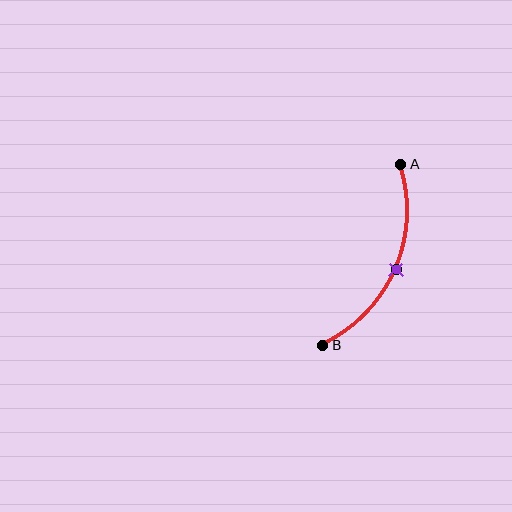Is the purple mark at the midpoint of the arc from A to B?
Yes. The purple mark lies on the arc at equal arc-length from both A and B — it is the arc midpoint.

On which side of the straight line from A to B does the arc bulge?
The arc bulges to the right of the straight line connecting A and B.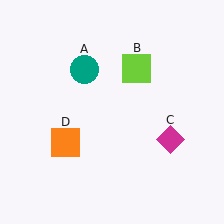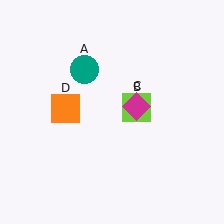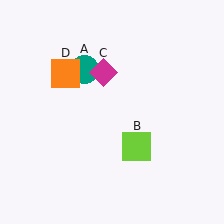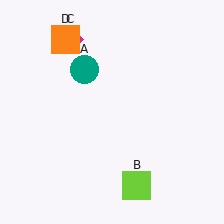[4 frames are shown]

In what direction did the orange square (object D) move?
The orange square (object D) moved up.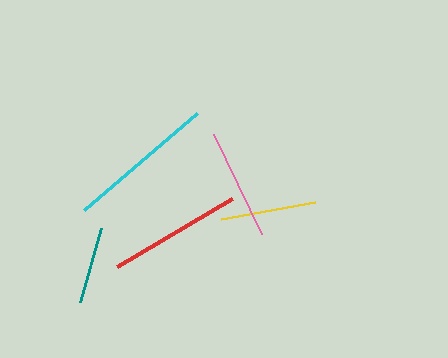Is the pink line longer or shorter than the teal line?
The pink line is longer than the teal line.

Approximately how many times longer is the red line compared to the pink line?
The red line is approximately 1.2 times the length of the pink line.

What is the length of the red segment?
The red segment is approximately 134 pixels long.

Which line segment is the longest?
The cyan line is the longest at approximately 149 pixels.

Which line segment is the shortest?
The teal line is the shortest at approximately 77 pixels.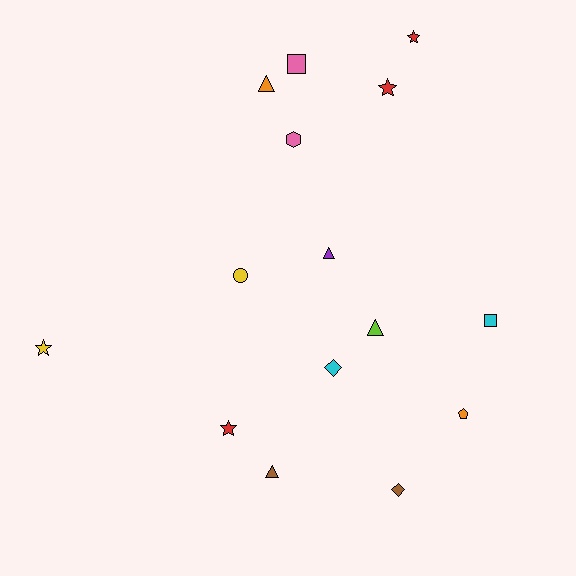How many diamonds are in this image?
There are 2 diamonds.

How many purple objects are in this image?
There is 1 purple object.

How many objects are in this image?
There are 15 objects.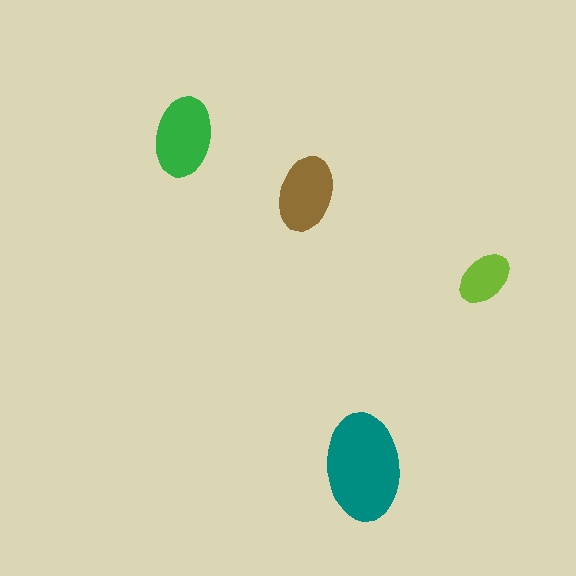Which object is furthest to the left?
The green ellipse is leftmost.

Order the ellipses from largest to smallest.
the teal one, the green one, the brown one, the lime one.